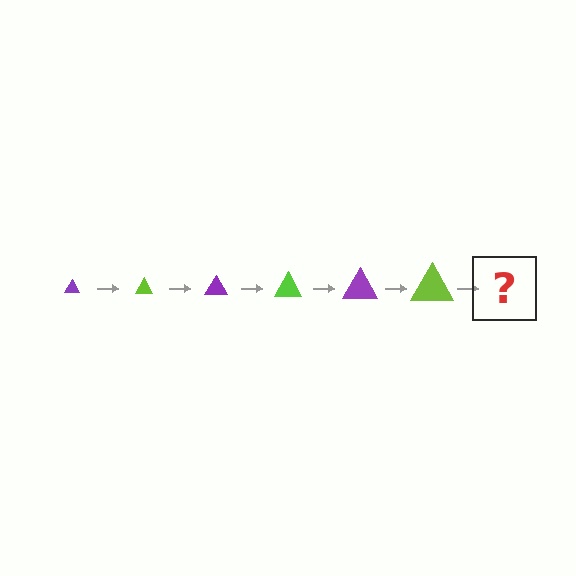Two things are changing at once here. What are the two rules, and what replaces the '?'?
The two rules are that the triangle grows larger each step and the color cycles through purple and lime. The '?' should be a purple triangle, larger than the previous one.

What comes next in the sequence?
The next element should be a purple triangle, larger than the previous one.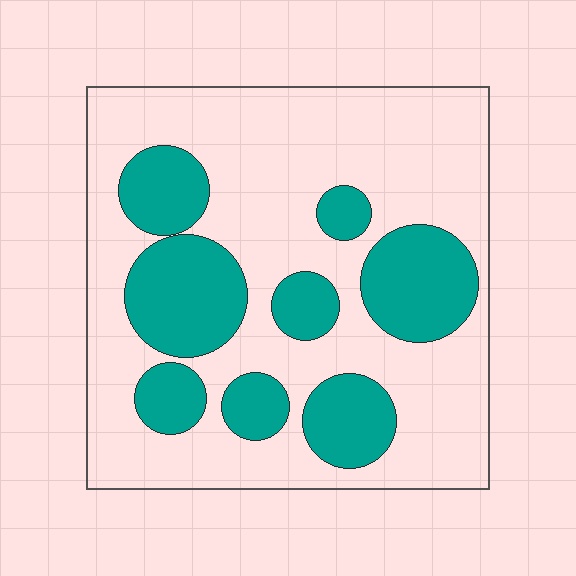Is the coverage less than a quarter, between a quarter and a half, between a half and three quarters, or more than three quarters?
Between a quarter and a half.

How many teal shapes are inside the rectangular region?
8.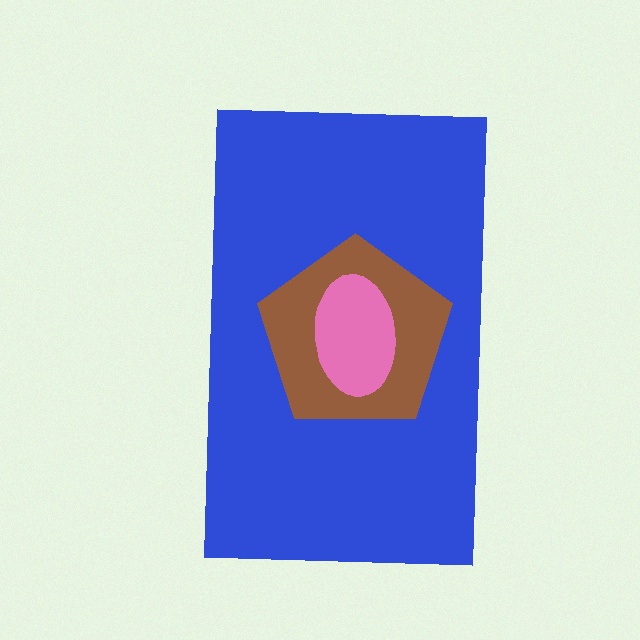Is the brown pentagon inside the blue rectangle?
Yes.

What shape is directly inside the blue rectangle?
The brown pentagon.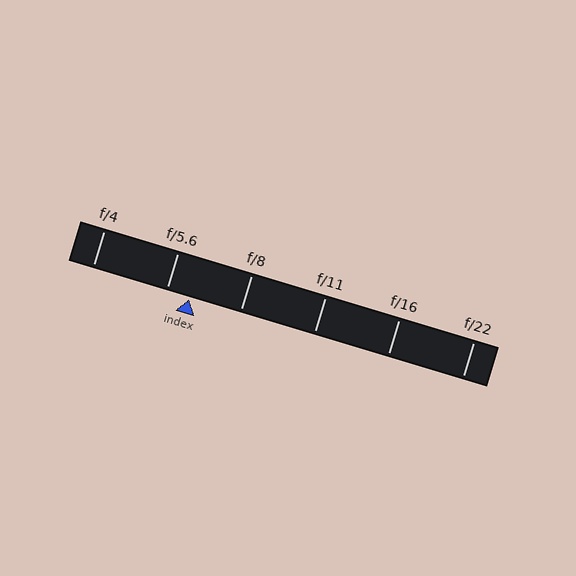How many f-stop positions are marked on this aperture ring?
There are 6 f-stop positions marked.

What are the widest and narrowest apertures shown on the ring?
The widest aperture shown is f/4 and the narrowest is f/22.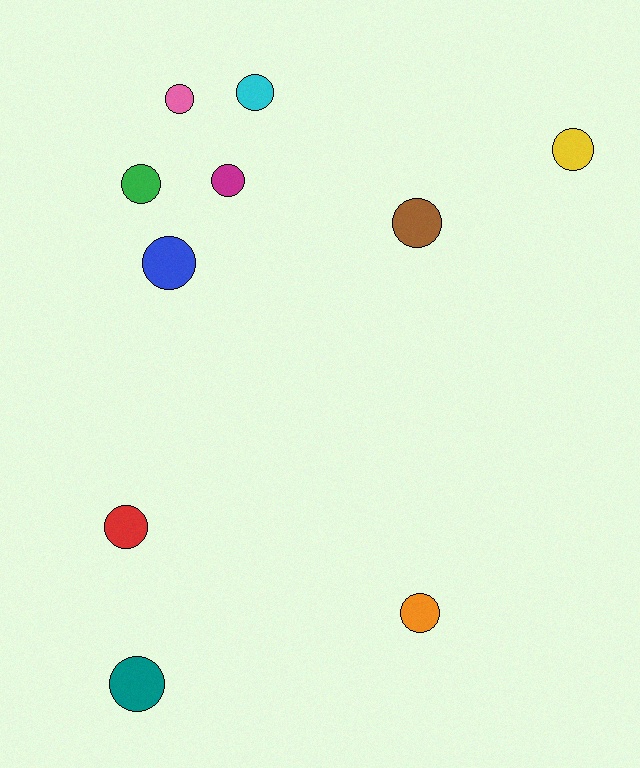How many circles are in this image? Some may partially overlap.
There are 10 circles.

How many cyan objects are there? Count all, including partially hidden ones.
There is 1 cyan object.